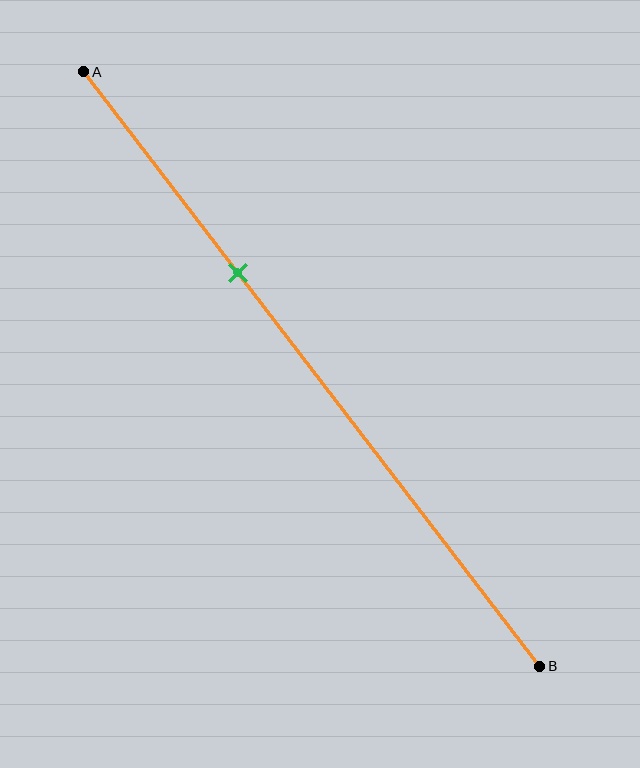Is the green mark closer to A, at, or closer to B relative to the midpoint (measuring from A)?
The green mark is closer to point A than the midpoint of segment AB.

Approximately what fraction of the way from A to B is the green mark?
The green mark is approximately 35% of the way from A to B.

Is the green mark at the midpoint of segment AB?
No, the mark is at about 35% from A, not at the 50% midpoint.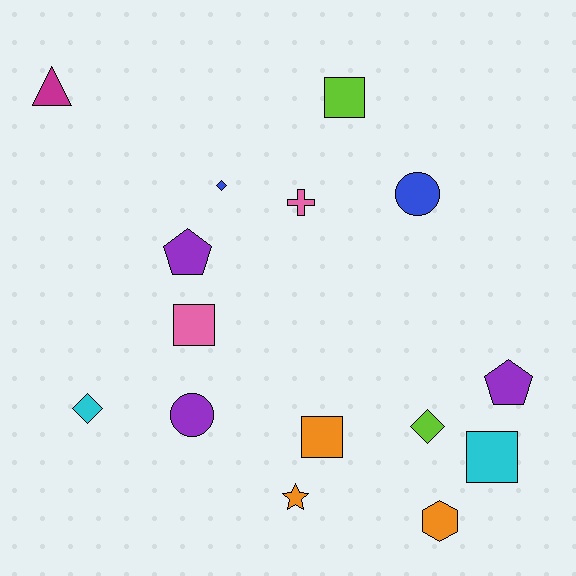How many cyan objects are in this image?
There are 2 cyan objects.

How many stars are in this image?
There is 1 star.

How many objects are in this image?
There are 15 objects.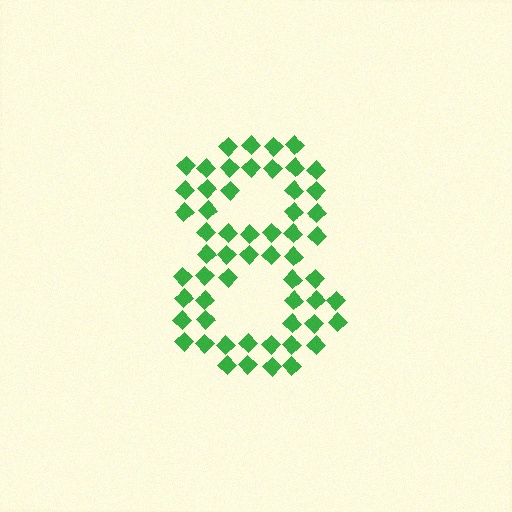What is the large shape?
The large shape is the digit 8.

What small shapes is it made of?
It is made of small diamonds.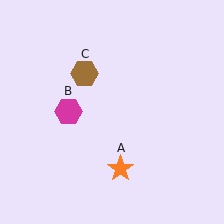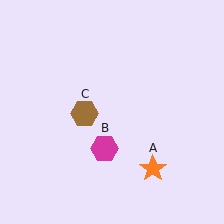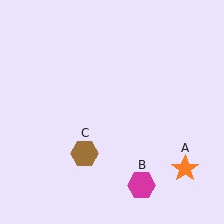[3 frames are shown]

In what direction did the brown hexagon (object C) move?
The brown hexagon (object C) moved down.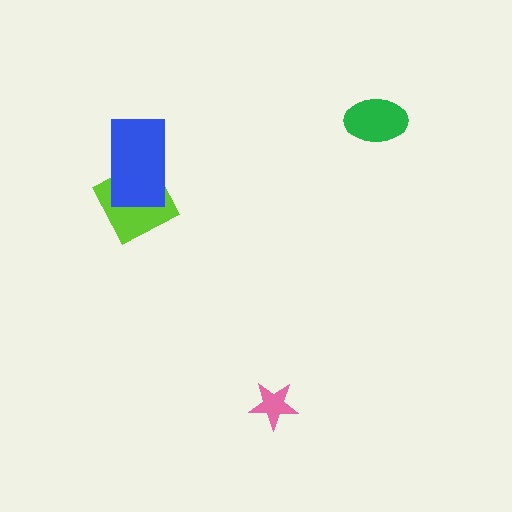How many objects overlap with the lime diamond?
1 object overlaps with the lime diamond.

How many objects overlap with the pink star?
0 objects overlap with the pink star.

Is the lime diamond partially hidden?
Yes, it is partially covered by another shape.